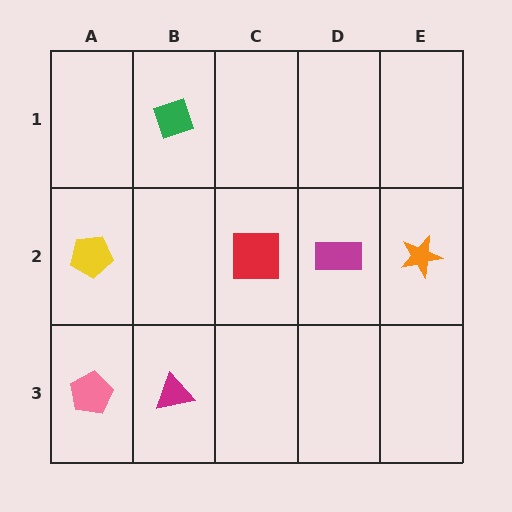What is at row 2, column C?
A red square.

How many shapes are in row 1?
1 shape.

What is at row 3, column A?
A pink pentagon.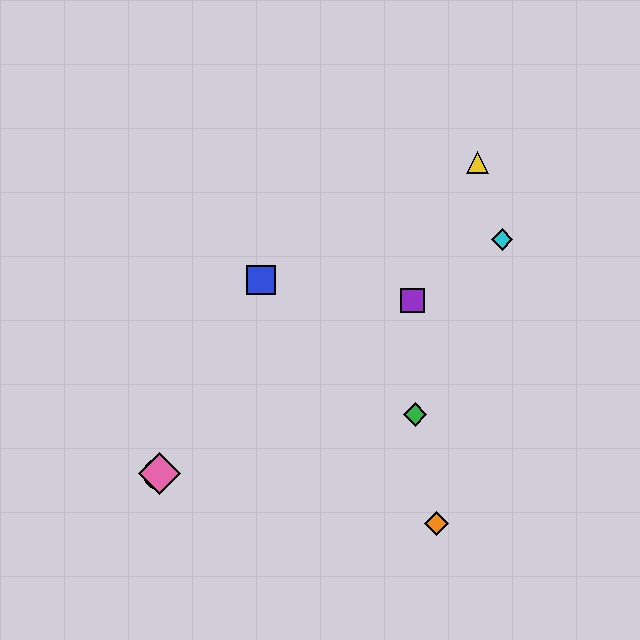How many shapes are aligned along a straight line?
4 shapes (the red circle, the purple square, the cyan diamond, the pink diamond) are aligned along a straight line.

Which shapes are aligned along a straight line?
The red circle, the purple square, the cyan diamond, the pink diamond are aligned along a straight line.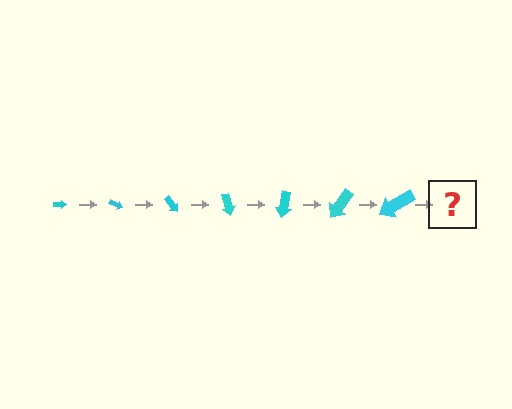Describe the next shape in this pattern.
It should be an arrow, larger than the previous one and rotated 175 degrees from the start.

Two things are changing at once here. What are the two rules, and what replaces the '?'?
The two rules are that the arrow grows larger each step and it rotates 25 degrees each step. The '?' should be an arrow, larger than the previous one and rotated 175 degrees from the start.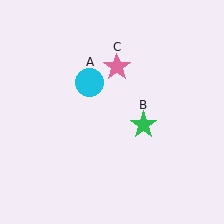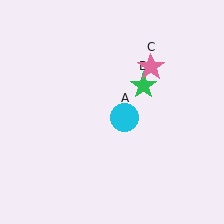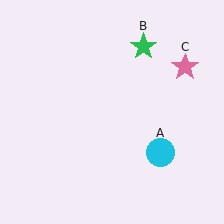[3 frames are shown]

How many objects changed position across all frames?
3 objects changed position: cyan circle (object A), green star (object B), pink star (object C).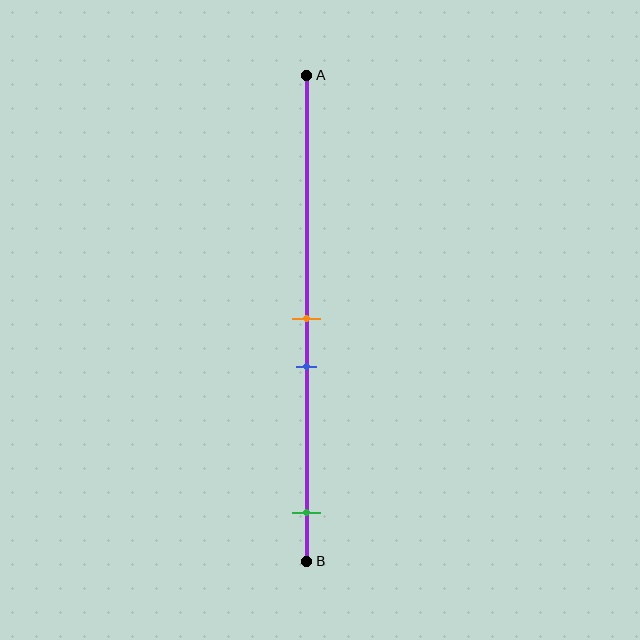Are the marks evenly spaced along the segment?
No, the marks are not evenly spaced.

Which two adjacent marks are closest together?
The orange and blue marks are the closest adjacent pair.